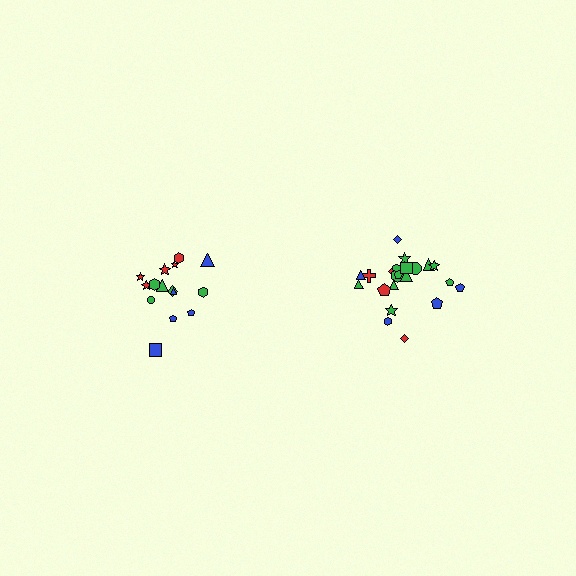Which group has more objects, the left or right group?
The right group.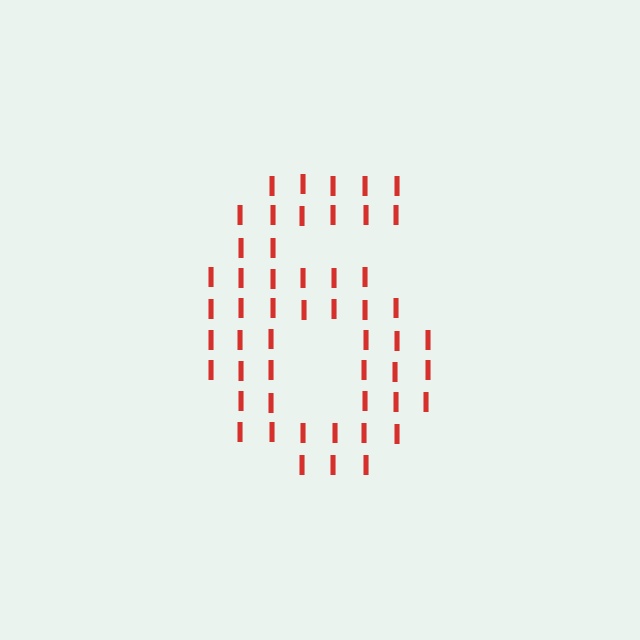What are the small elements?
The small elements are letter I's.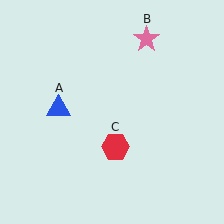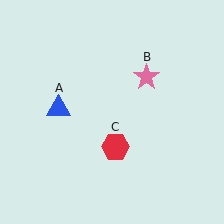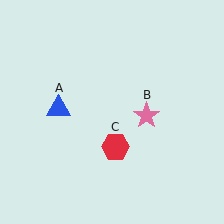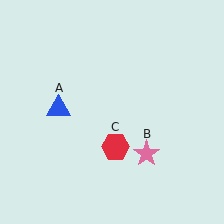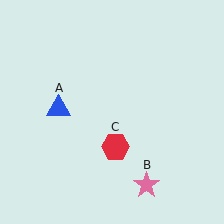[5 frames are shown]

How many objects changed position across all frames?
1 object changed position: pink star (object B).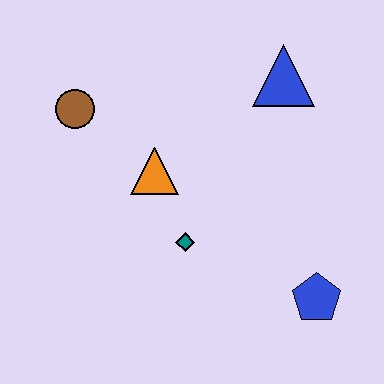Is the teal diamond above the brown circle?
No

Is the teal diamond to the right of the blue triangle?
No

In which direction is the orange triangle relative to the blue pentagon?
The orange triangle is to the left of the blue pentagon.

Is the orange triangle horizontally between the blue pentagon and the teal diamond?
No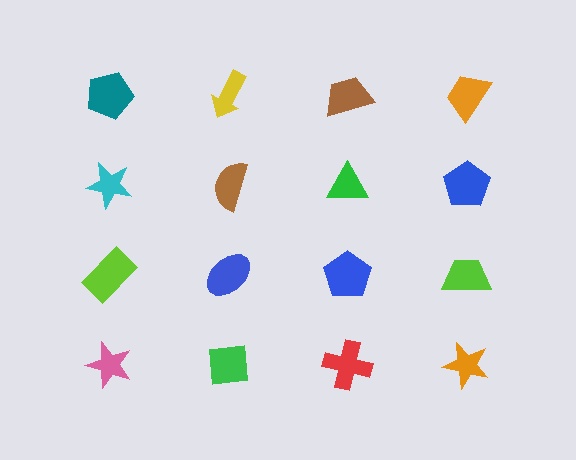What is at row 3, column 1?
A lime rectangle.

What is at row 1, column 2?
A yellow arrow.